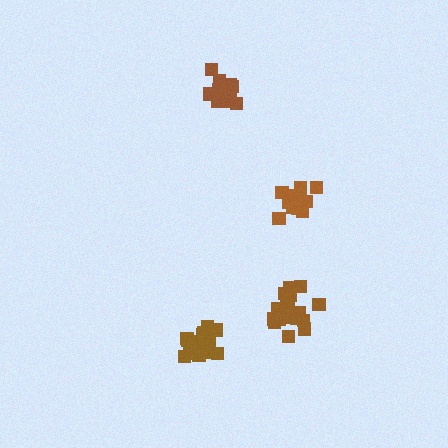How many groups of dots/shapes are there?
There are 4 groups.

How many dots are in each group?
Group 1: 18 dots, Group 2: 14 dots, Group 3: 19 dots, Group 4: 13 dots (64 total).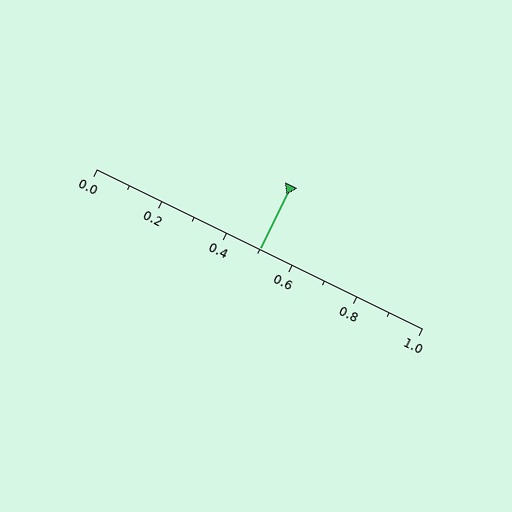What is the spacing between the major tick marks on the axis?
The major ticks are spaced 0.2 apart.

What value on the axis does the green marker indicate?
The marker indicates approximately 0.5.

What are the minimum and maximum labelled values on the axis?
The axis runs from 0.0 to 1.0.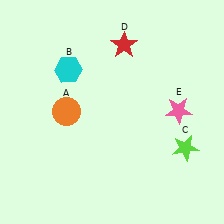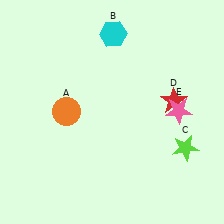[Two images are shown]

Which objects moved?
The objects that moved are: the cyan hexagon (B), the red star (D).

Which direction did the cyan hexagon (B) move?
The cyan hexagon (B) moved right.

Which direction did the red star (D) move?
The red star (D) moved down.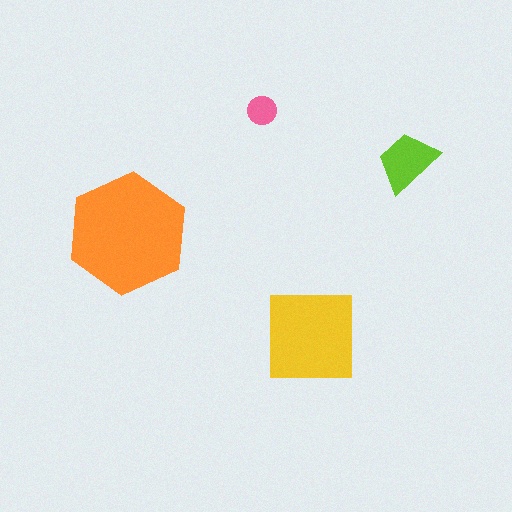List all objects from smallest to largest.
The pink circle, the lime trapezoid, the yellow square, the orange hexagon.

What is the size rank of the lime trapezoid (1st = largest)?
3rd.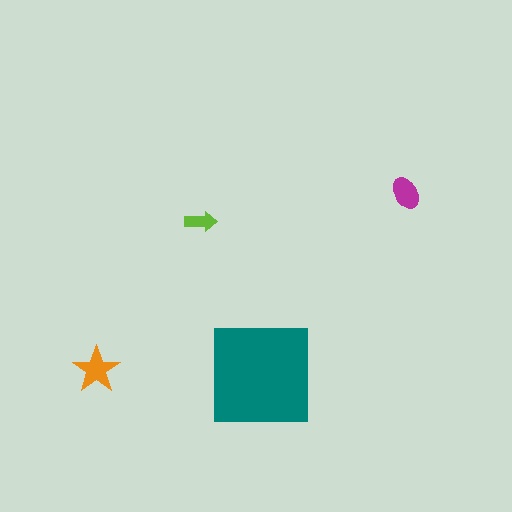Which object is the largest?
The teal square.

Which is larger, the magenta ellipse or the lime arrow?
The magenta ellipse.